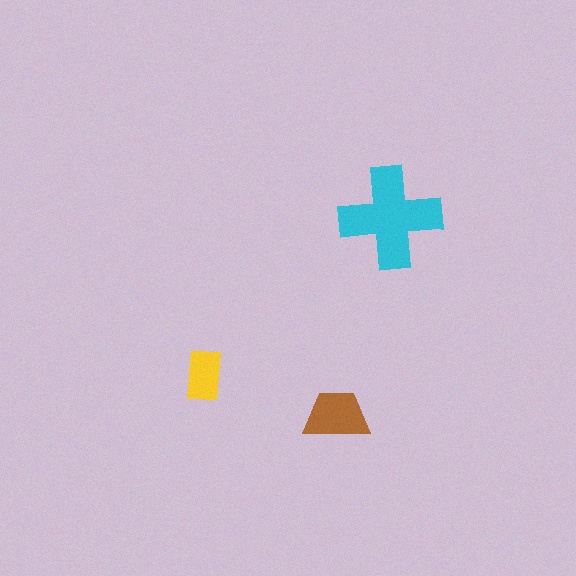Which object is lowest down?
The brown trapezoid is bottommost.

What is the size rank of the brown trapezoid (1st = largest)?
2nd.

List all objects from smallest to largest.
The yellow rectangle, the brown trapezoid, the cyan cross.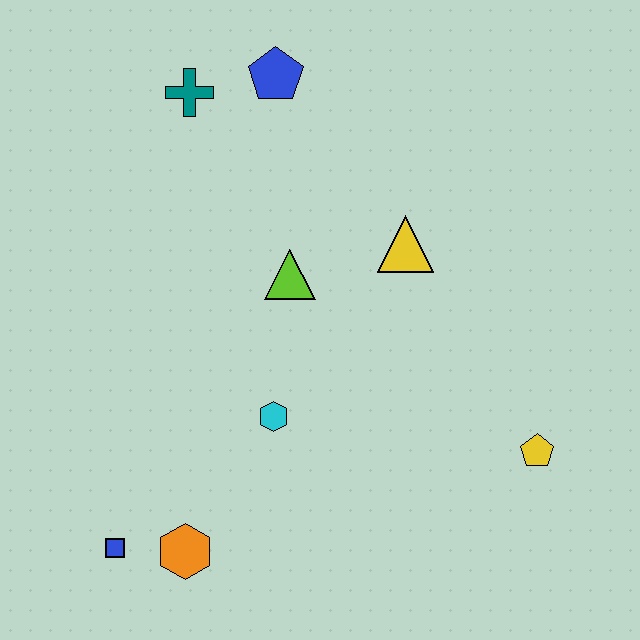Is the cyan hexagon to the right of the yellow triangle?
No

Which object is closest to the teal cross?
The blue pentagon is closest to the teal cross.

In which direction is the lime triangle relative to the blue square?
The lime triangle is above the blue square.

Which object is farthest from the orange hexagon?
The blue pentagon is farthest from the orange hexagon.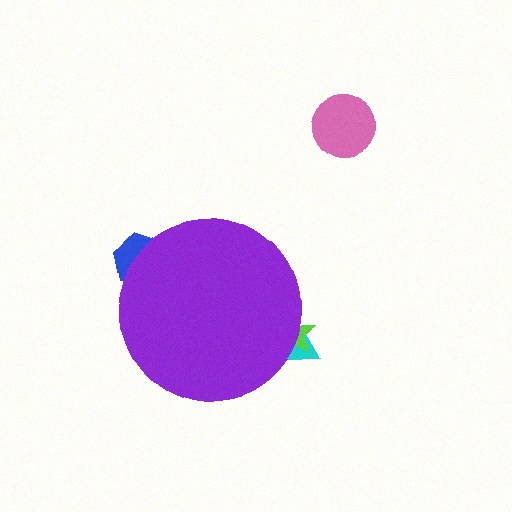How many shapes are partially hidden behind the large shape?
3 shapes are partially hidden.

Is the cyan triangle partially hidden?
Yes, the cyan triangle is partially hidden behind the purple circle.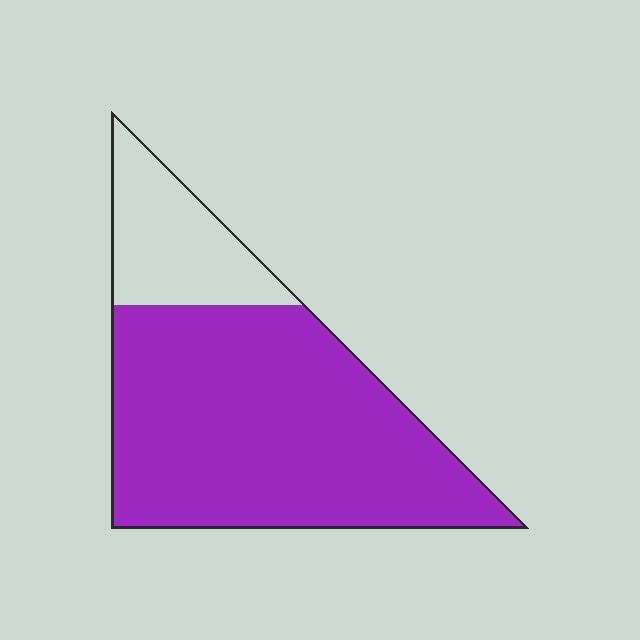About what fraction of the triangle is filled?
About four fifths (4/5).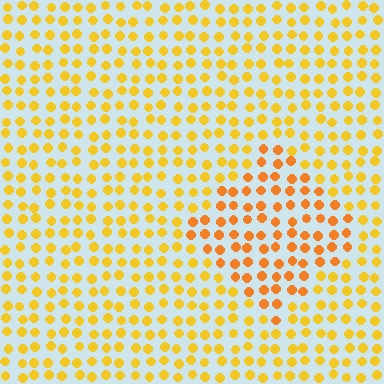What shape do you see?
I see a diamond.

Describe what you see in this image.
The image is filled with small yellow elements in a uniform arrangement. A diamond-shaped region is visible where the elements are tinted to a slightly different hue, forming a subtle color boundary.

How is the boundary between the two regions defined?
The boundary is defined purely by a slight shift in hue (about 22 degrees). Spacing, size, and orientation are identical on both sides.